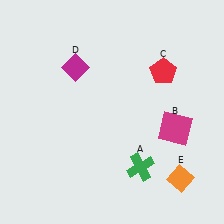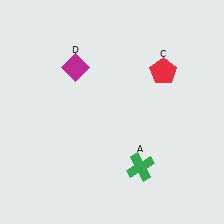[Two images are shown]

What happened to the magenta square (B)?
The magenta square (B) was removed in Image 2. It was in the bottom-right area of Image 1.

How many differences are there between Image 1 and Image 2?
There are 2 differences between the two images.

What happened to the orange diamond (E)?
The orange diamond (E) was removed in Image 2. It was in the bottom-right area of Image 1.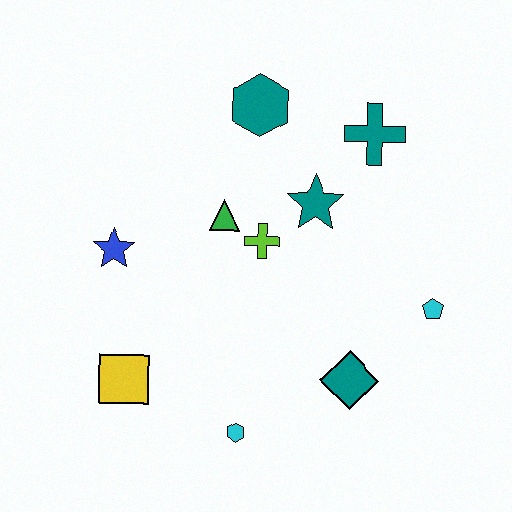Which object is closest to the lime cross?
The green triangle is closest to the lime cross.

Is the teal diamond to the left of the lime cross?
No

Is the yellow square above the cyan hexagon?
Yes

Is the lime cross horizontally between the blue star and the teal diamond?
Yes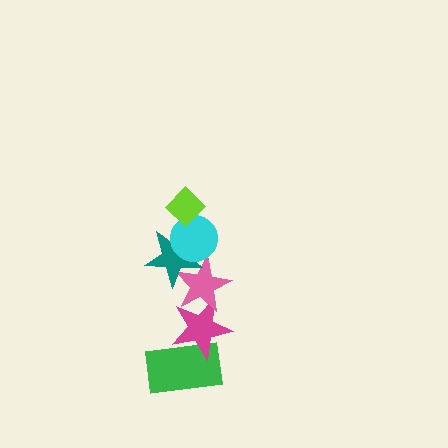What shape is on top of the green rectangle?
The magenta star is on top of the green rectangle.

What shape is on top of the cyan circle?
The lime diamond is on top of the cyan circle.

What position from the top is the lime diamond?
The lime diamond is 1st from the top.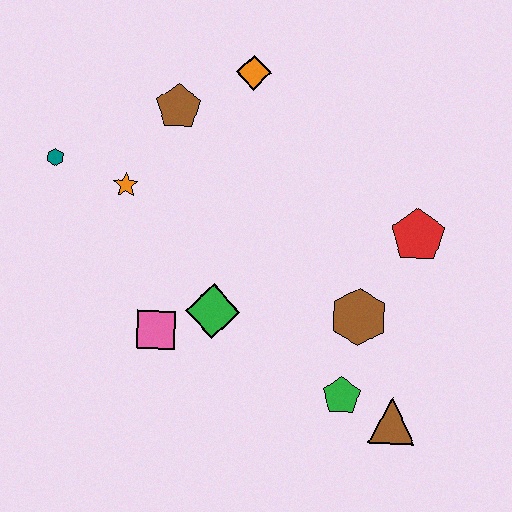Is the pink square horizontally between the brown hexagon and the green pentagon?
No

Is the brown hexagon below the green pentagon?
No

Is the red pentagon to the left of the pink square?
No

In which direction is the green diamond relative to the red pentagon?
The green diamond is to the left of the red pentagon.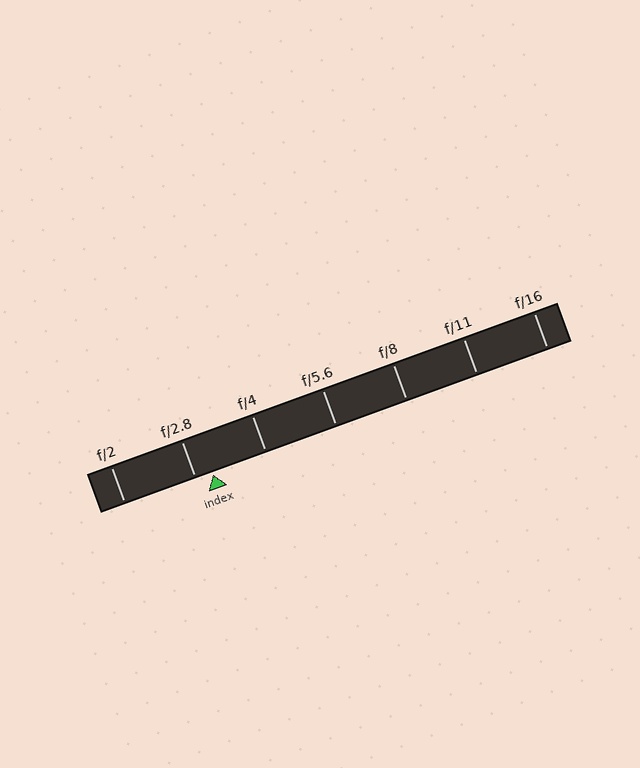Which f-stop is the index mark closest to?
The index mark is closest to f/2.8.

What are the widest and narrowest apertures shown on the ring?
The widest aperture shown is f/2 and the narrowest is f/16.